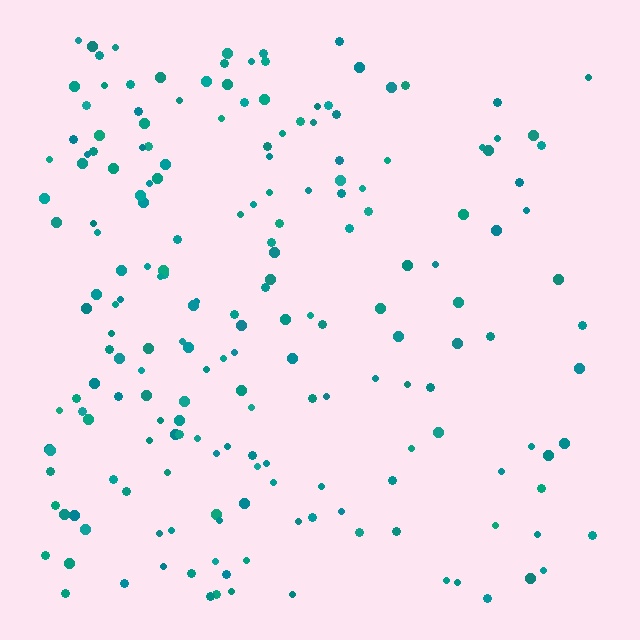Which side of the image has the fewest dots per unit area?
The right.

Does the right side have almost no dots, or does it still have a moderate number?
Still a moderate number, just noticeably fewer than the left.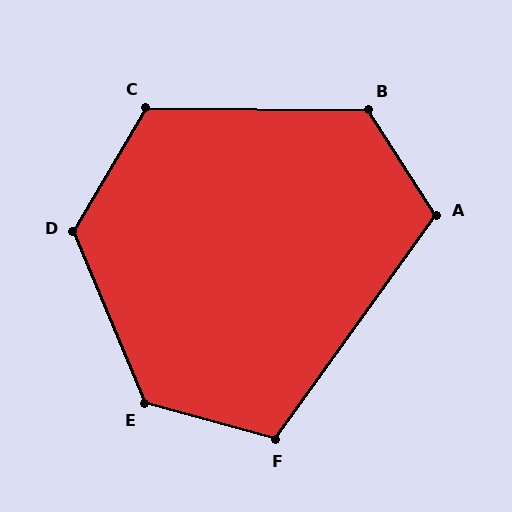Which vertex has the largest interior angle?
E, at approximately 128 degrees.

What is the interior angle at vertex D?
Approximately 127 degrees (obtuse).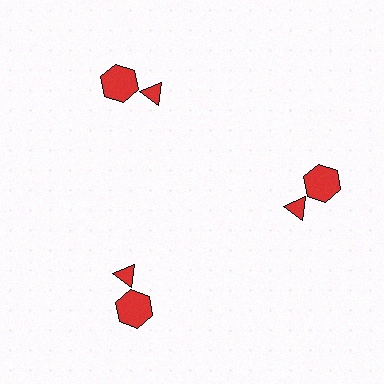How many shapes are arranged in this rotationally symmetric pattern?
There are 6 shapes, arranged in 3 groups of 2.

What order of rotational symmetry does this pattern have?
This pattern has 3-fold rotational symmetry.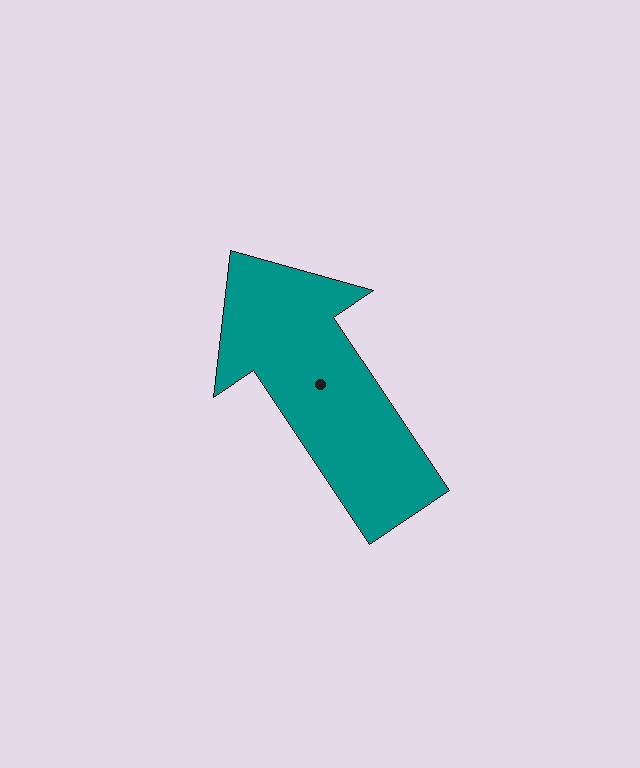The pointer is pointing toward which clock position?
Roughly 11 o'clock.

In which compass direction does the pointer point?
Northwest.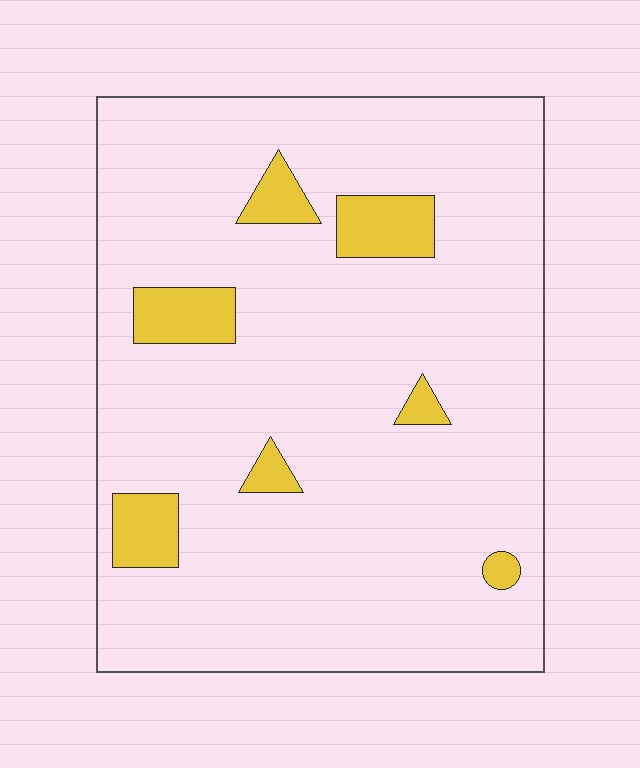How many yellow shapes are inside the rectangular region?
7.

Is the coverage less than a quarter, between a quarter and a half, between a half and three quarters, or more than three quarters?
Less than a quarter.